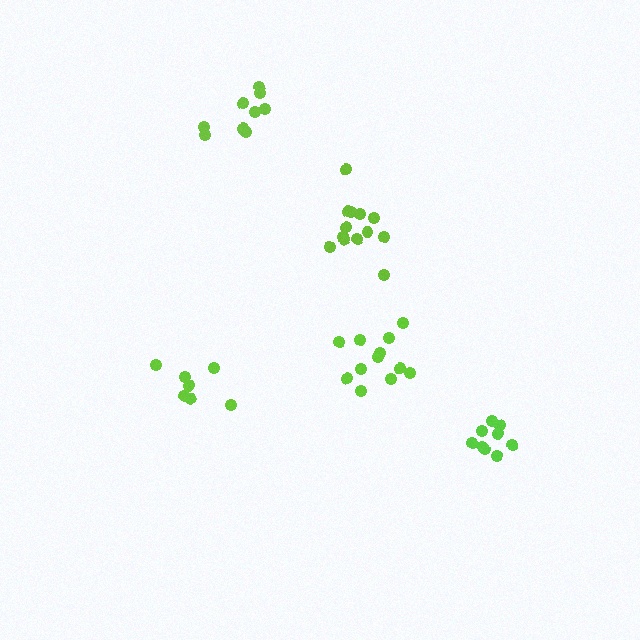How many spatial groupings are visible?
There are 5 spatial groupings.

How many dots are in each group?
Group 1: 13 dots, Group 2: 9 dots, Group 3: 7 dots, Group 4: 9 dots, Group 5: 12 dots (50 total).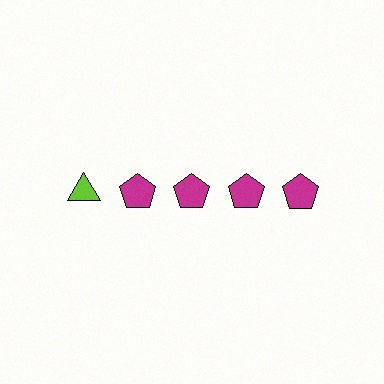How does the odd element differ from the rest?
It differs in both color (lime instead of magenta) and shape (triangle instead of pentagon).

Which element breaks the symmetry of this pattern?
The lime triangle in the top row, leftmost column breaks the symmetry. All other shapes are magenta pentagons.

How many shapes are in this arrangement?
There are 5 shapes arranged in a grid pattern.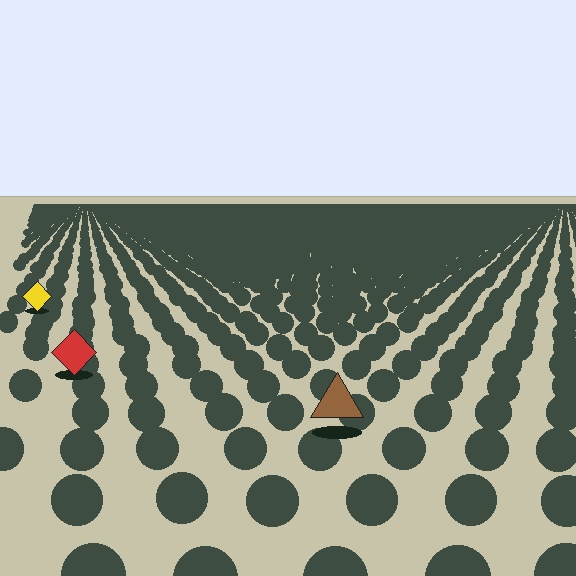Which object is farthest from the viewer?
The yellow diamond is farthest from the viewer. It appears smaller and the ground texture around it is denser.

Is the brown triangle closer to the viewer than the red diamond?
Yes. The brown triangle is closer — you can tell from the texture gradient: the ground texture is coarser near it.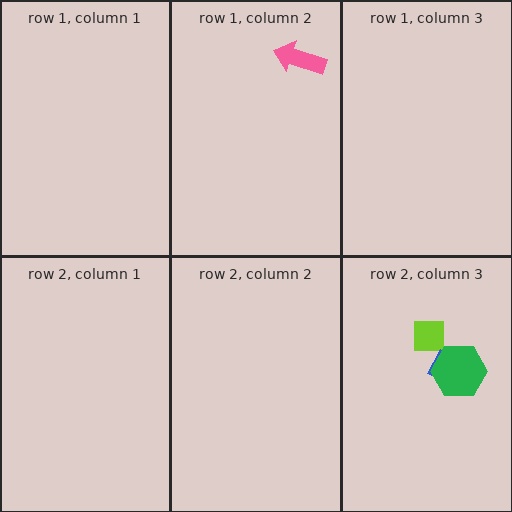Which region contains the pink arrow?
The row 1, column 2 region.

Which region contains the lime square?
The row 2, column 3 region.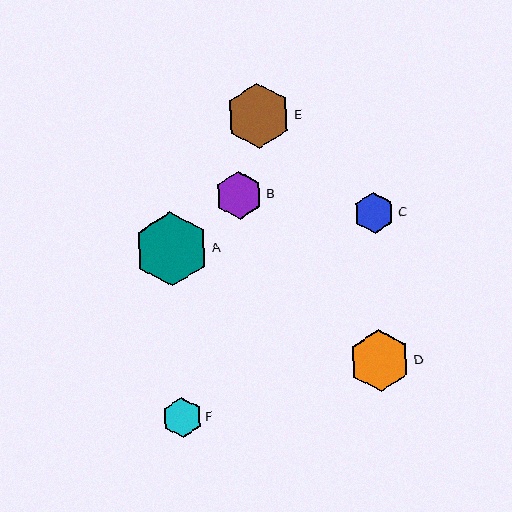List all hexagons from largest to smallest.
From largest to smallest: A, E, D, B, C, F.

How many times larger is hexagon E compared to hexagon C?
Hexagon E is approximately 1.6 times the size of hexagon C.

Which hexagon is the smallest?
Hexagon F is the smallest with a size of approximately 40 pixels.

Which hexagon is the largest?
Hexagon A is the largest with a size of approximately 75 pixels.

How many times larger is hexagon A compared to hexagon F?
Hexagon A is approximately 1.9 times the size of hexagon F.